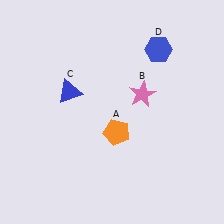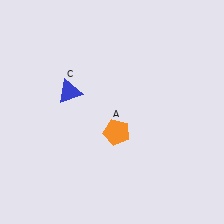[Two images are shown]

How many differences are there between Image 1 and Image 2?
There are 2 differences between the two images.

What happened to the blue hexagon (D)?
The blue hexagon (D) was removed in Image 2. It was in the top-right area of Image 1.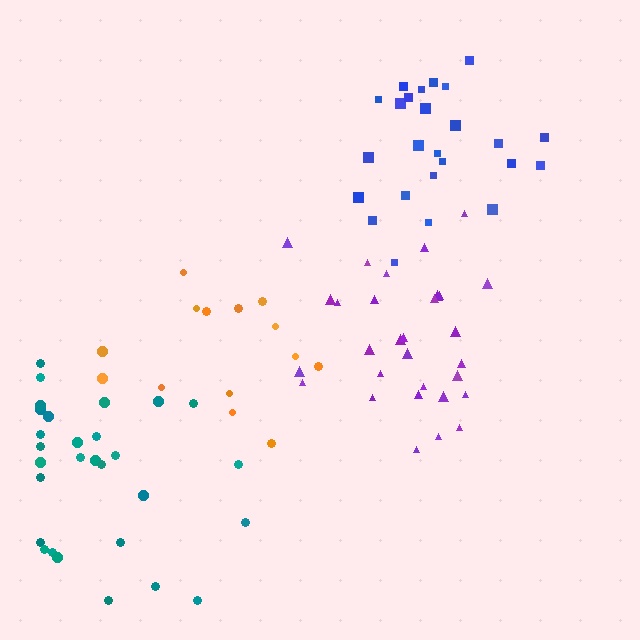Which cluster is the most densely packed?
Purple.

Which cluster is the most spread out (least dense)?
Orange.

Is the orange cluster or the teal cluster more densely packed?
Teal.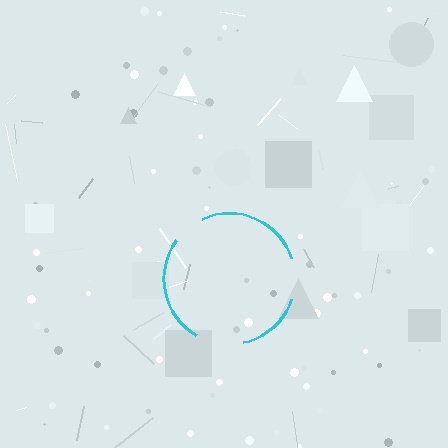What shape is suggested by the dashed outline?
The dashed outline suggests a circle.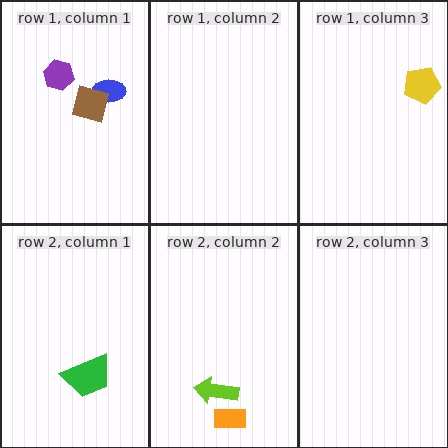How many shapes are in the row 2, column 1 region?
1.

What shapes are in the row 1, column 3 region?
The yellow pentagon.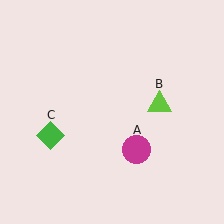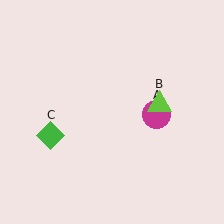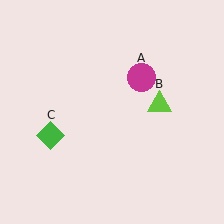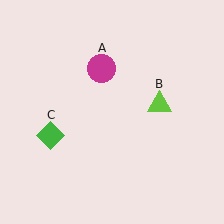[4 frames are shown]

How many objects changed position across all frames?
1 object changed position: magenta circle (object A).